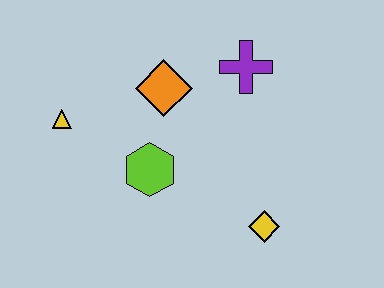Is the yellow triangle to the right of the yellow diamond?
No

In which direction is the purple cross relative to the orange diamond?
The purple cross is to the right of the orange diamond.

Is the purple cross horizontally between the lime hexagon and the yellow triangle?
No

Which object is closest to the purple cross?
The orange diamond is closest to the purple cross.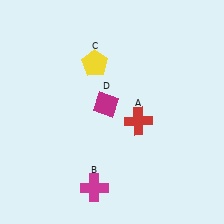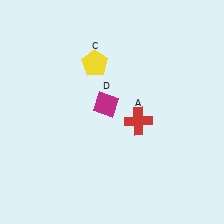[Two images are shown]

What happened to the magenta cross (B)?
The magenta cross (B) was removed in Image 2. It was in the bottom-left area of Image 1.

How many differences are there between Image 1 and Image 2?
There is 1 difference between the two images.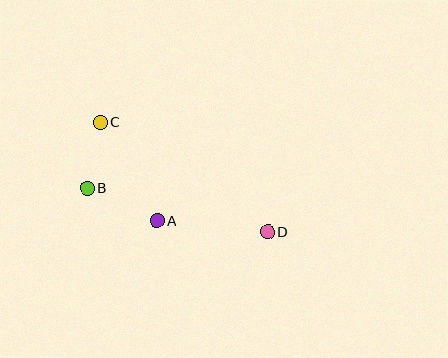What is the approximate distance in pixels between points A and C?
The distance between A and C is approximately 114 pixels.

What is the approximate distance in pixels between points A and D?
The distance between A and D is approximately 111 pixels.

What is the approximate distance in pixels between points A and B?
The distance between A and B is approximately 77 pixels.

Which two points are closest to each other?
Points B and C are closest to each other.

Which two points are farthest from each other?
Points C and D are farthest from each other.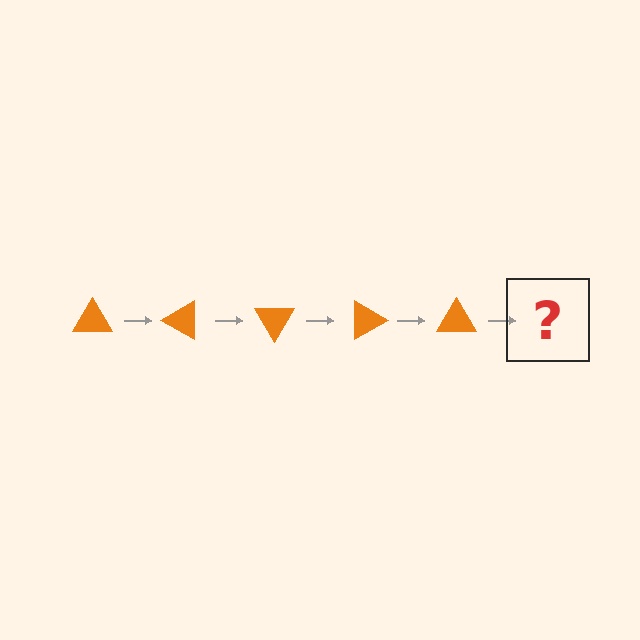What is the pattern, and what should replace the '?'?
The pattern is that the triangle rotates 30 degrees each step. The '?' should be an orange triangle rotated 150 degrees.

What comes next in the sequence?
The next element should be an orange triangle rotated 150 degrees.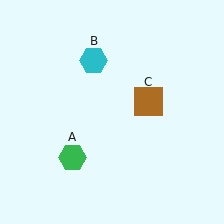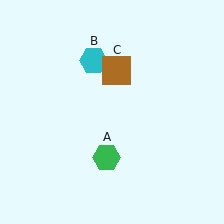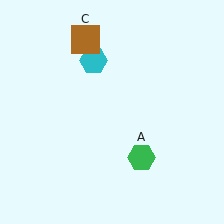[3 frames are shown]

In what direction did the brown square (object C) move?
The brown square (object C) moved up and to the left.